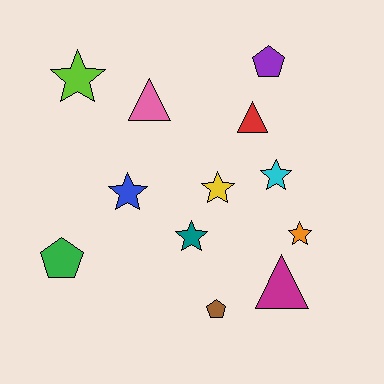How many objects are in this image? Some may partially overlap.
There are 12 objects.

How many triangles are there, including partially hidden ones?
There are 3 triangles.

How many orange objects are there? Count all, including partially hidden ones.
There is 1 orange object.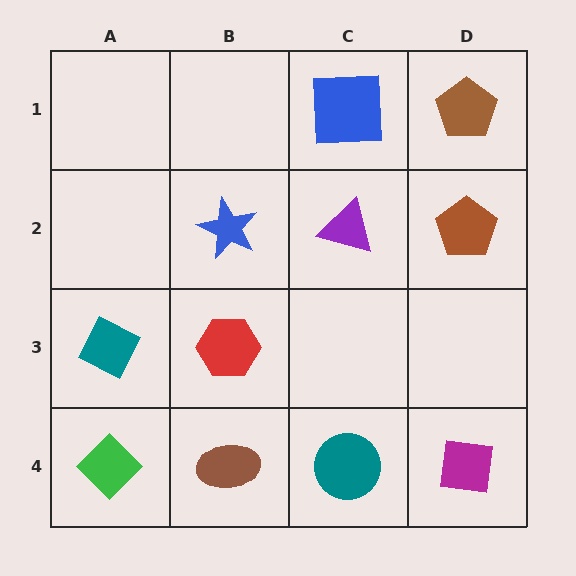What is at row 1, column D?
A brown pentagon.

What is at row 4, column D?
A magenta square.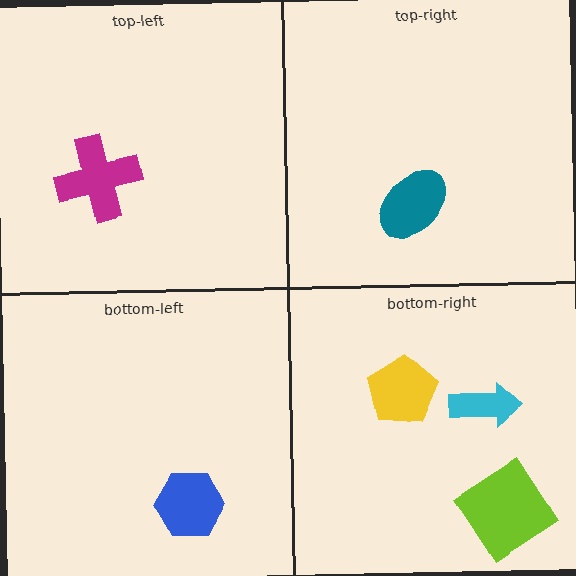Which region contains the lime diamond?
The bottom-right region.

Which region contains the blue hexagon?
The bottom-left region.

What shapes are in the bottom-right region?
The yellow pentagon, the cyan arrow, the lime diamond.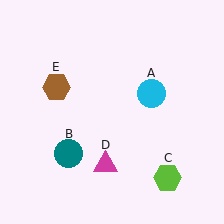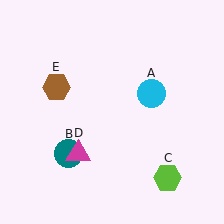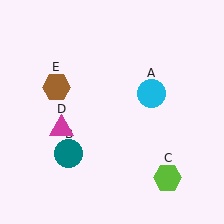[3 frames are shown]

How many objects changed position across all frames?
1 object changed position: magenta triangle (object D).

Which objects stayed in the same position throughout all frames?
Cyan circle (object A) and teal circle (object B) and lime hexagon (object C) and brown hexagon (object E) remained stationary.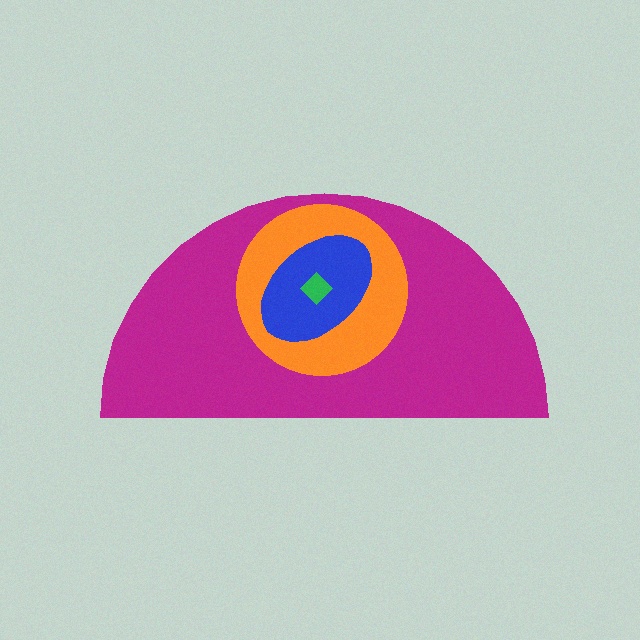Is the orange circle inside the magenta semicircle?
Yes.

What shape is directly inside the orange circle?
The blue ellipse.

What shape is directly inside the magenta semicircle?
The orange circle.